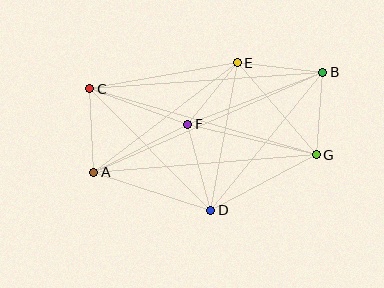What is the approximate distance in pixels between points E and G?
The distance between E and G is approximately 122 pixels.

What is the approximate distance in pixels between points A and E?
The distance between A and E is approximately 180 pixels.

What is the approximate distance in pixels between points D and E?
The distance between D and E is approximately 150 pixels.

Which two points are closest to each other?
Points E and F are closest to each other.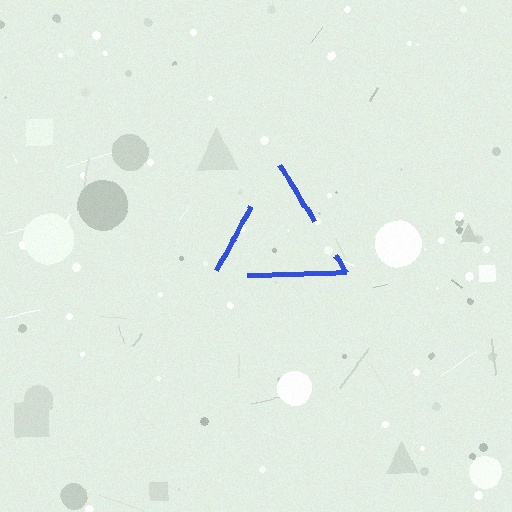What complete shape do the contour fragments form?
The contour fragments form a triangle.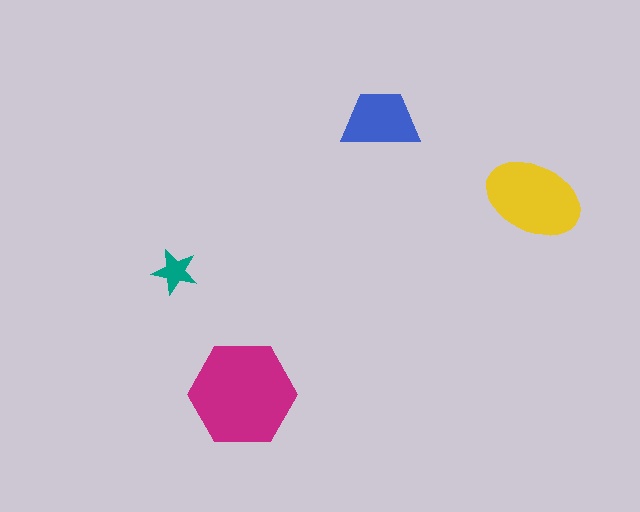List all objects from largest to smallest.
The magenta hexagon, the yellow ellipse, the blue trapezoid, the teal star.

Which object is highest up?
The blue trapezoid is topmost.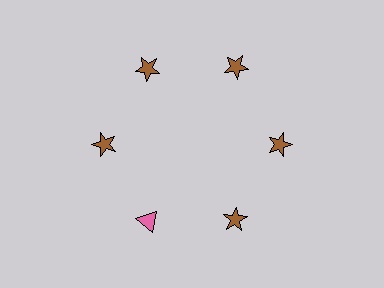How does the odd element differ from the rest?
It differs in both color (pink instead of brown) and shape (triangle instead of star).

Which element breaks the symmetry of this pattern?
The pink triangle at roughly the 7 o'clock position breaks the symmetry. All other shapes are brown stars.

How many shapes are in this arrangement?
There are 6 shapes arranged in a ring pattern.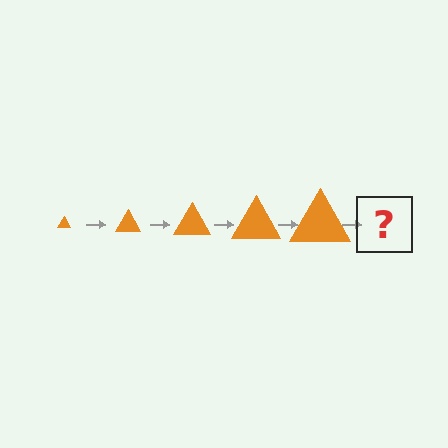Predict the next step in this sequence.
The next step is an orange triangle, larger than the previous one.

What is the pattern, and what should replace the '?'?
The pattern is that the triangle gets progressively larger each step. The '?' should be an orange triangle, larger than the previous one.